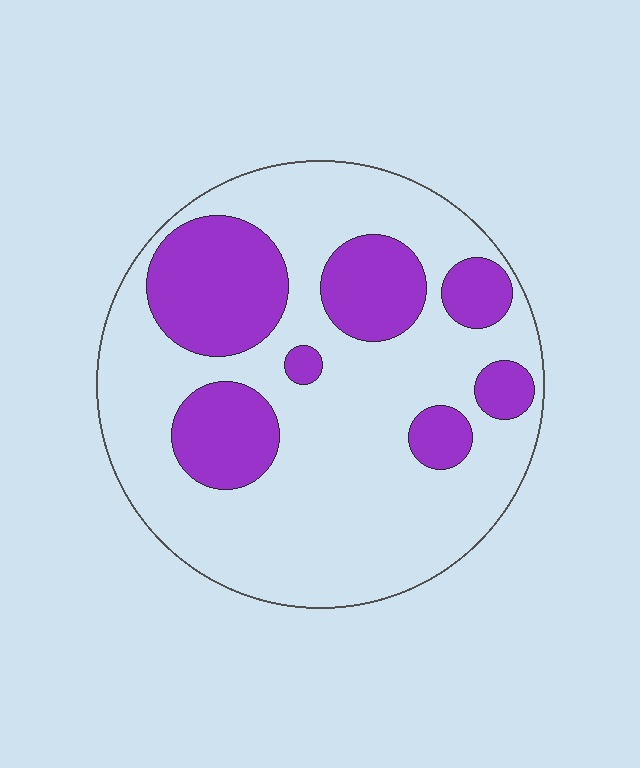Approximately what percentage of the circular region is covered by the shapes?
Approximately 30%.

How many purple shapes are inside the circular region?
7.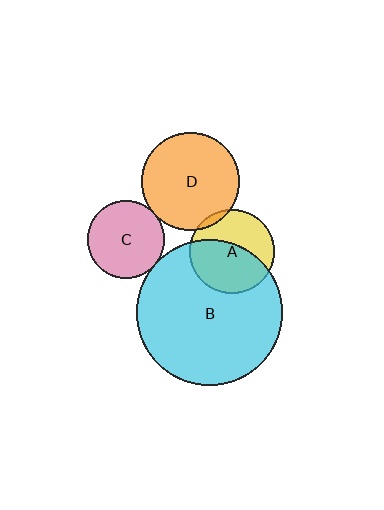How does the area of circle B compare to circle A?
Approximately 3.0 times.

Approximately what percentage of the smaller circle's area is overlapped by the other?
Approximately 5%.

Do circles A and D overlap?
Yes.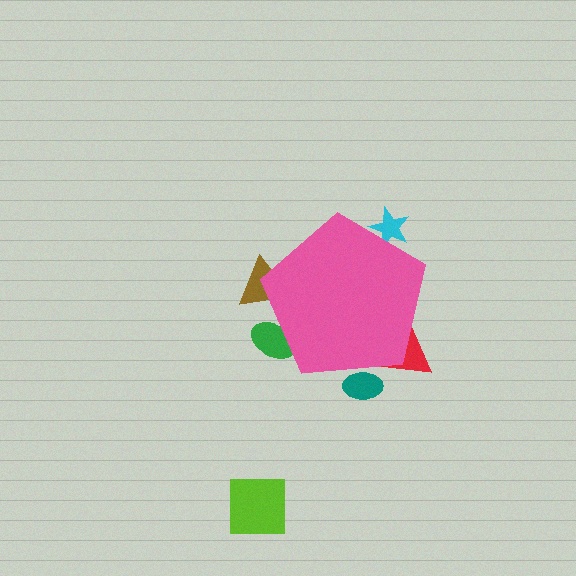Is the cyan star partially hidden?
Yes, the cyan star is partially hidden behind the pink pentagon.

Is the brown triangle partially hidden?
Yes, the brown triangle is partially hidden behind the pink pentagon.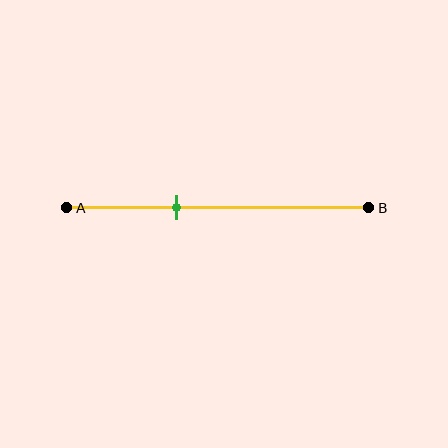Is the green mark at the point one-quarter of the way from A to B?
No, the mark is at about 35% from A, not at the 25% one-quarter point.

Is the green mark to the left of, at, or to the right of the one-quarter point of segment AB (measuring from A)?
The green mark is to the right of the one-quarter point of segment AB.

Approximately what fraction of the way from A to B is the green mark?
The green mark is approximately 35% of the way from A to B.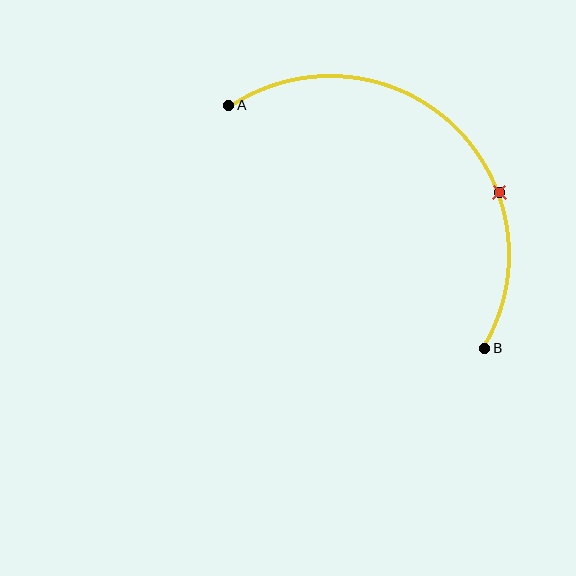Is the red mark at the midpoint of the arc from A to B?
No. The red mark lies on the arc but is closer to endpoint B. The arc midpoint would be at the point on the curve equidistant along the arc from both A and B.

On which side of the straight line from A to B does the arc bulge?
The arc bulges above and to the right of the straight line connecting A and B.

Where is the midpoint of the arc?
The arc midpoint is the point on the curve farthest from the straight line joining A and B. It sits above and to the right of that line.